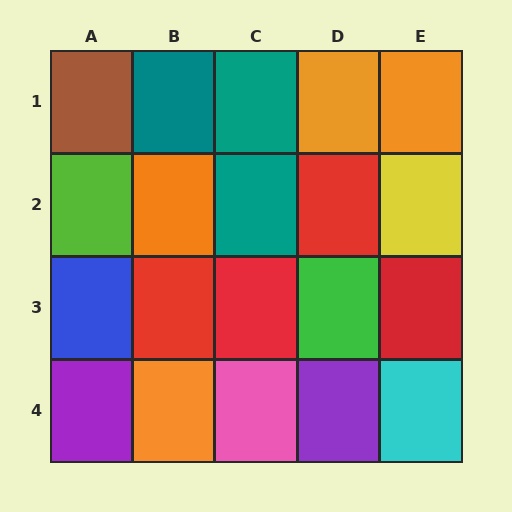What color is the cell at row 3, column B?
Red.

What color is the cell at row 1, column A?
Brown.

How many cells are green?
1 cell is green.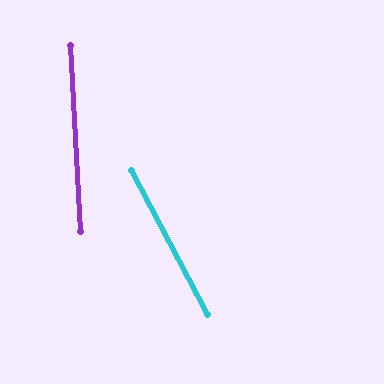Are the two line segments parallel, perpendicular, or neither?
Neither parallel nor perpendicular — they differ by about 25°.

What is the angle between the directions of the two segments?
Approximately 25 degrees.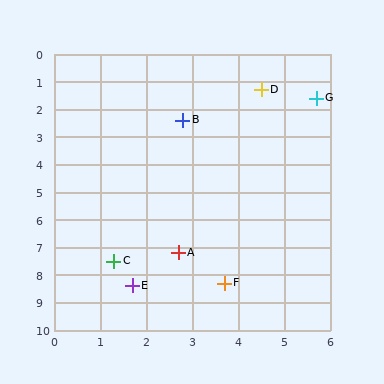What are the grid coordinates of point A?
Point A is at approximately (2.7, 7.2).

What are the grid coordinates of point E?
Point E is at approximately (1.7, 8.4).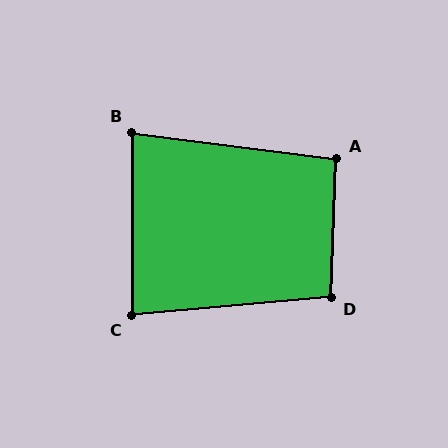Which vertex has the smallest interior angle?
B, at approximately 83 degrees.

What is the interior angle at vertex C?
Approximately 85 degrees (acute).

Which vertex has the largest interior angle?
D, at approximately 97 degrees.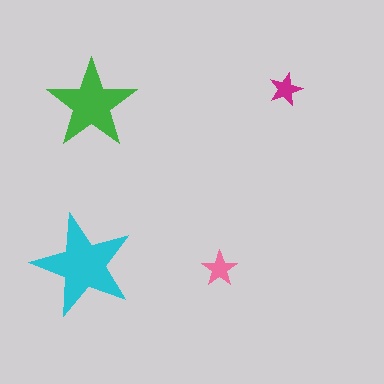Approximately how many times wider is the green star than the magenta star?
About 2.5 times wider.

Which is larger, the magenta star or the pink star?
The pink one.